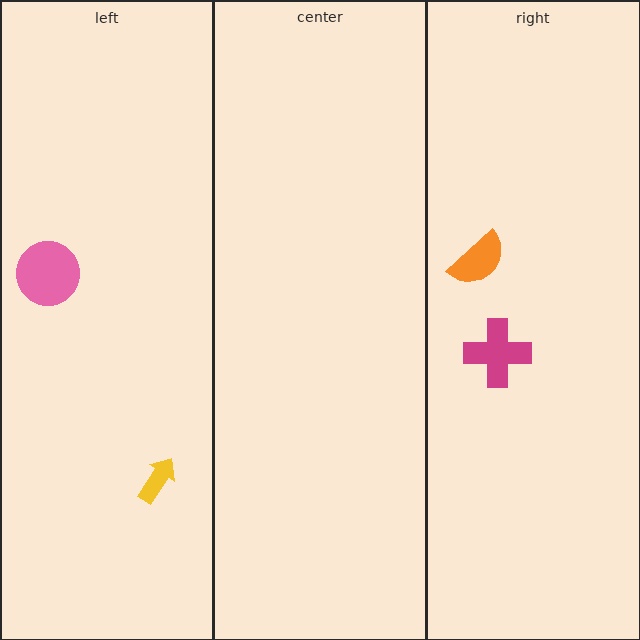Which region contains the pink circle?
The left region.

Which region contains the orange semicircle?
The right region.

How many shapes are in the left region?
2.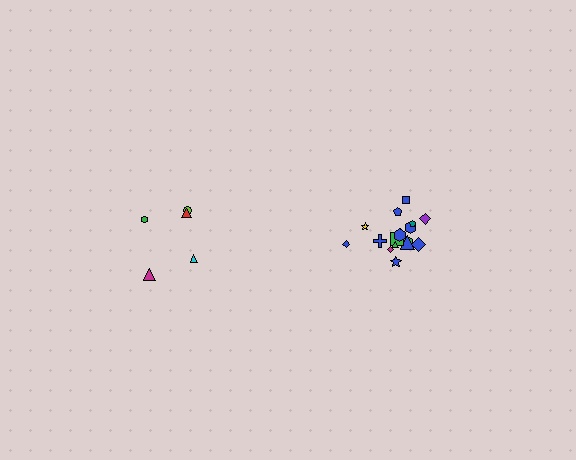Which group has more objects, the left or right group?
The right group.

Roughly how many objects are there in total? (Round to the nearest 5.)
Roughly 25 objects in total.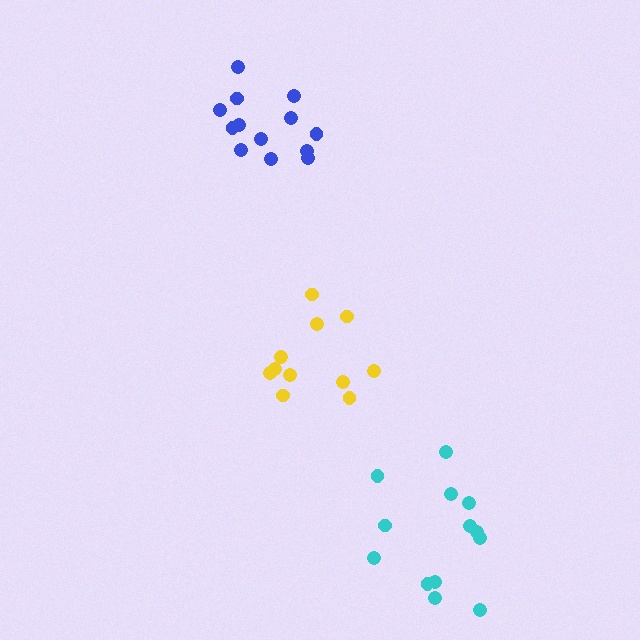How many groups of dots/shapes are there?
There are 3 groups.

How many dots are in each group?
Group 1: 11 dots, Group 2: 13 dots, Group 3: 13 dots (37 total).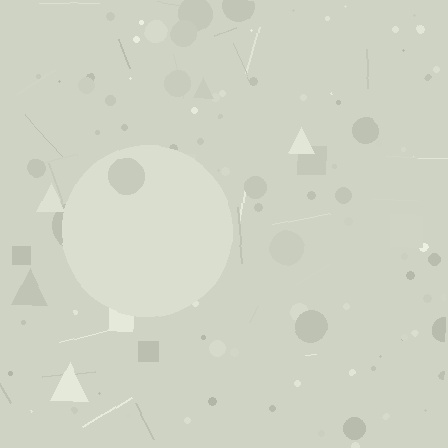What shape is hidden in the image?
A circle is hidden in the image.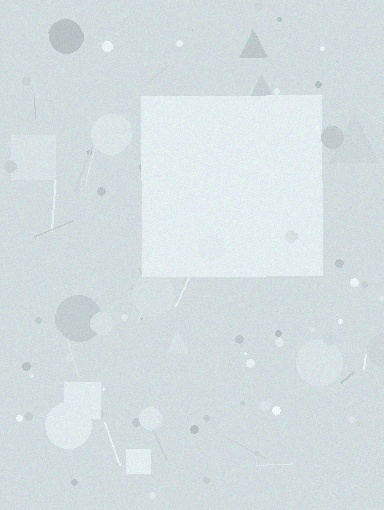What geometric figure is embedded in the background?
A square is embedded in the background.